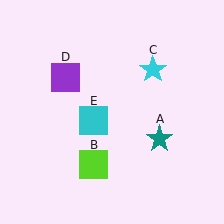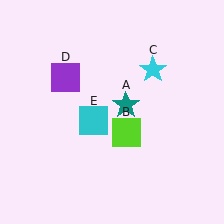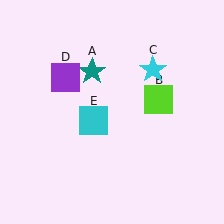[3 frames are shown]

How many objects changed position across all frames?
2 objects changed position: teal star (object A), lime square (object B).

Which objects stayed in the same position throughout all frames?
Cyan star (object C) and purple square (object D) and cyan square (object E) remained stationary.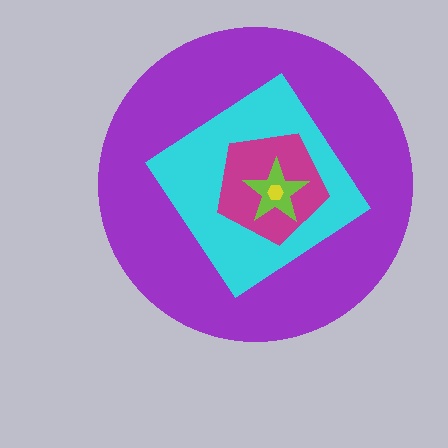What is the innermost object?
The yellow hexagon.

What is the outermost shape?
The purple circle.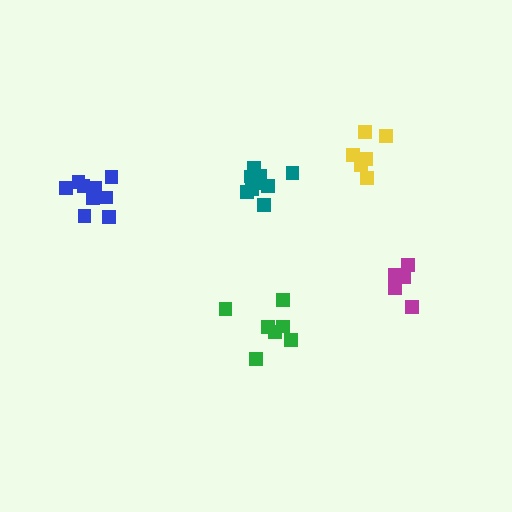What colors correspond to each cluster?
The clusters are colored: green, yellow, teal, blue, magenta.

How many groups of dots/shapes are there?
There are 5 groups.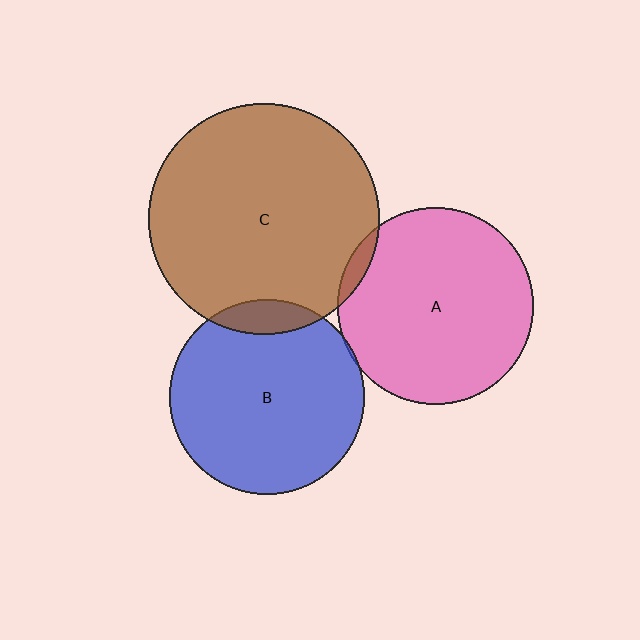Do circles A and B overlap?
Yes.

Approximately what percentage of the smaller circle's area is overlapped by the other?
Approximately 5%.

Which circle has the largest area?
Circle C (brown).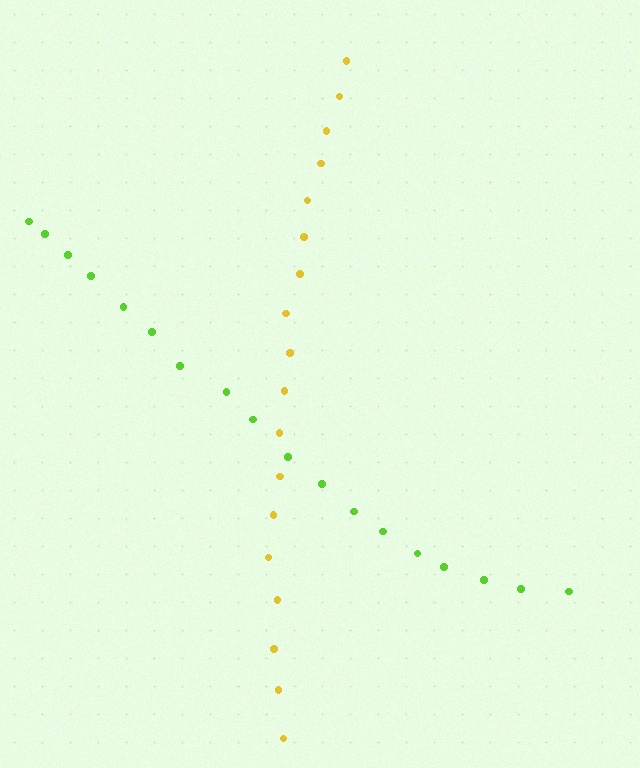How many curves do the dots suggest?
There are 2 distinct paths.